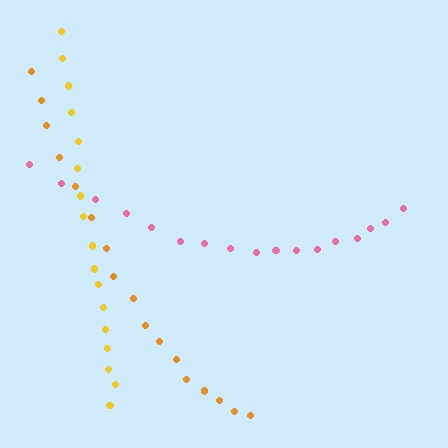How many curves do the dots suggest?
There are 3 distinct paths.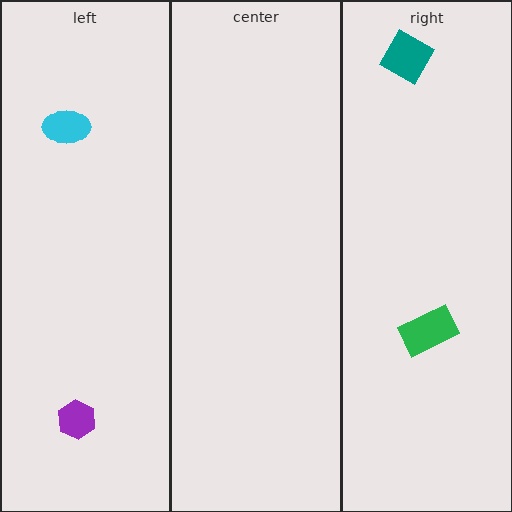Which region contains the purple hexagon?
The left region.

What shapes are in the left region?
The purple hexagon, the cyan ellipse.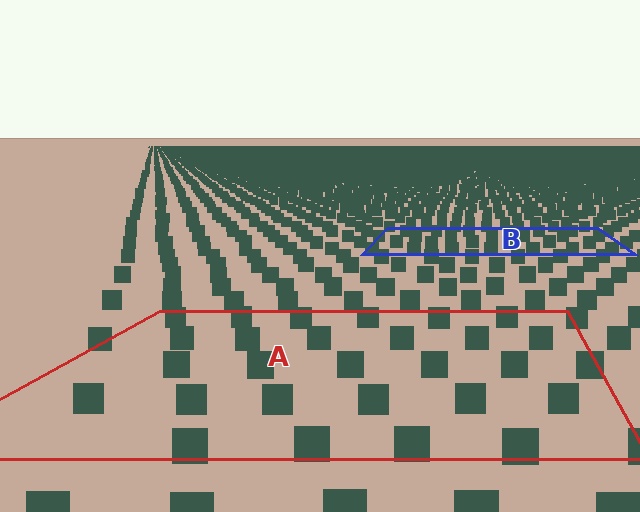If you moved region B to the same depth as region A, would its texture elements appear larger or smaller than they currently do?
They would appear larger. At a closer depth, the same texture elements are projected at a bigger on-screen size.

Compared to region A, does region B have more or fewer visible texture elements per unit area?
Region B has more texture elements per unit area — they are packed more densely because it is farther away.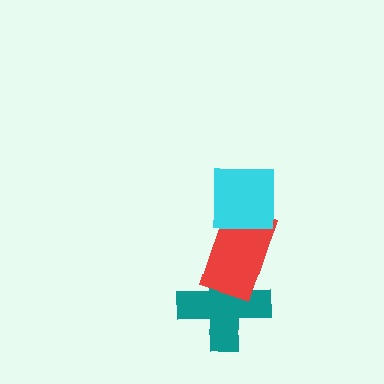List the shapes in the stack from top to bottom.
From top to bottom: the cyan square, the red rectangle, the teal cross.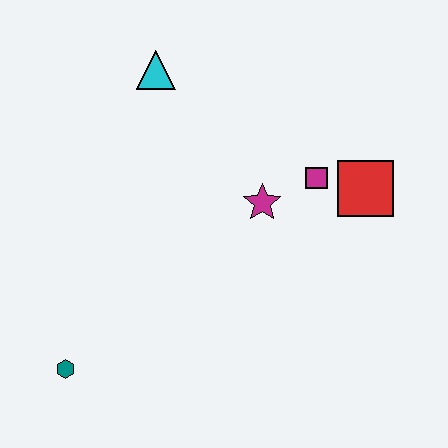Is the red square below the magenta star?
No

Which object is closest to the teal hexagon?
The magenta star is closest to the teal hexagon.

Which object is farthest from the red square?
The teal hexagon is farthest from the red square.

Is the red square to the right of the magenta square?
Yes